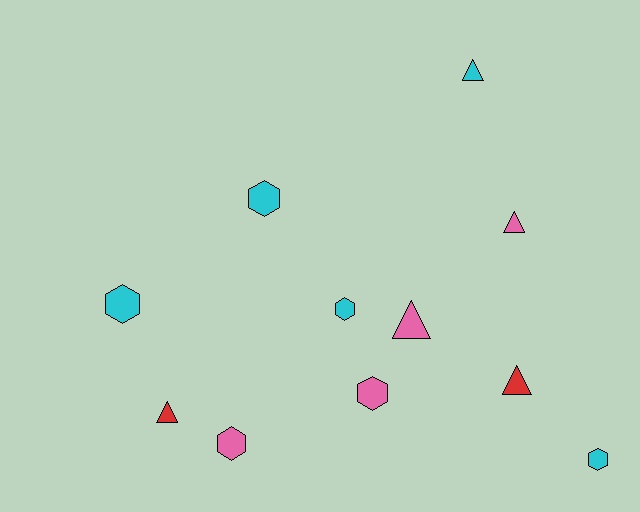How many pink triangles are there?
There are 2 pink triangles.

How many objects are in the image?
There are 11 objects.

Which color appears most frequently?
Cyan, with 5 objects.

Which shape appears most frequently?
Hexagon, with 6 objects.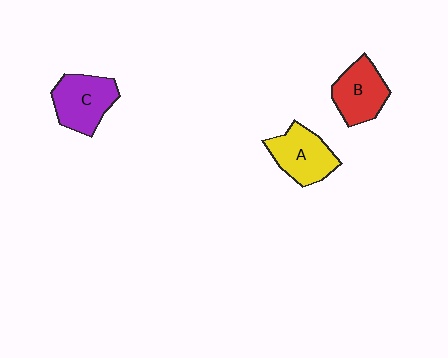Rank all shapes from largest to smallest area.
From largest to smallest: C (purple), A (yellow), B (red).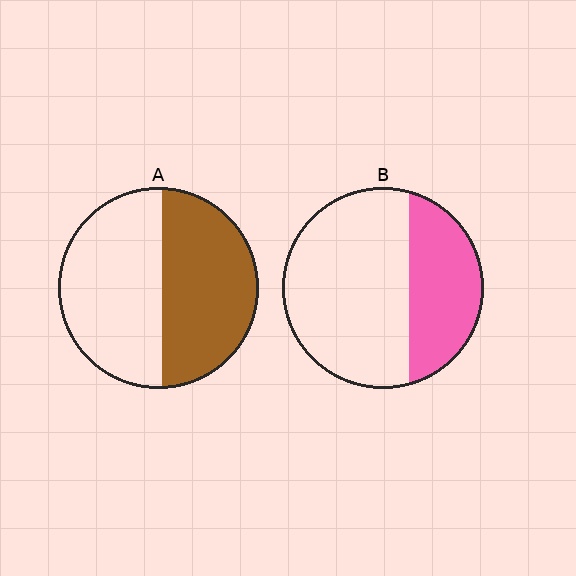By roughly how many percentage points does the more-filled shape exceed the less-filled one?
By roughly 15 percentage points (A over B).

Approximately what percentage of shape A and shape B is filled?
A is approximately 50% and B is approximately 35%.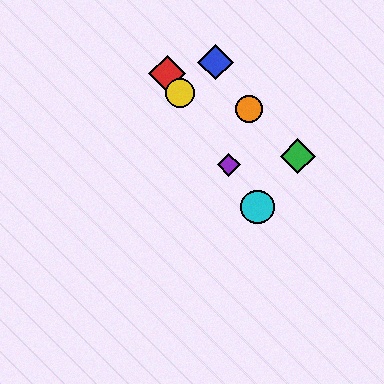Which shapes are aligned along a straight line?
The red diamond, the yellow circle, the purple diamond, the cyan circle are aligned along a straight line.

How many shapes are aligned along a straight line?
4 shapes (the red diamond, the yellow circle, the purple diamond, the cyan circle) are aligned along a straight line.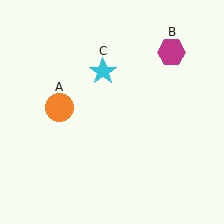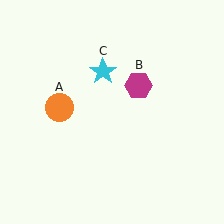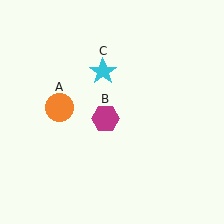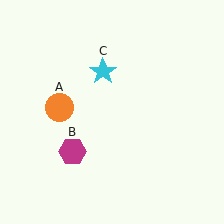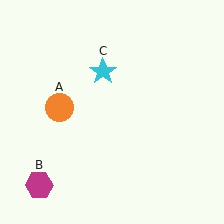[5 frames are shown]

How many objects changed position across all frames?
1 object changed position: magenta hexagon (object B).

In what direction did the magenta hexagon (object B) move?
The magenta hexagon (object B) moved down and to the left.